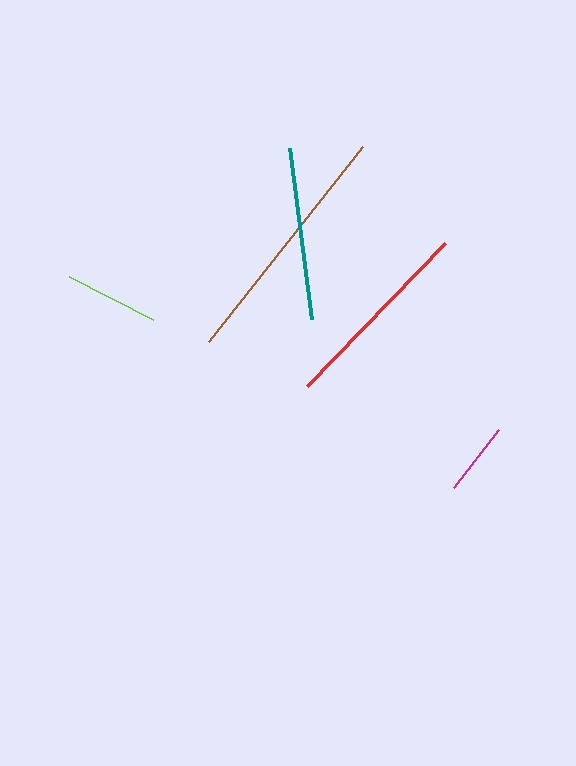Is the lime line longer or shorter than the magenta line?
The lime line is longer than the magenta line.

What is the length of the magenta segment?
The magenta segment is approximately 73 pixels long.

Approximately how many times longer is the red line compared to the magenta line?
The red line is approximately 2.7 times the length of the magenta line.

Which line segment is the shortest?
The magenta line is the shortest at approximately 73 pixels.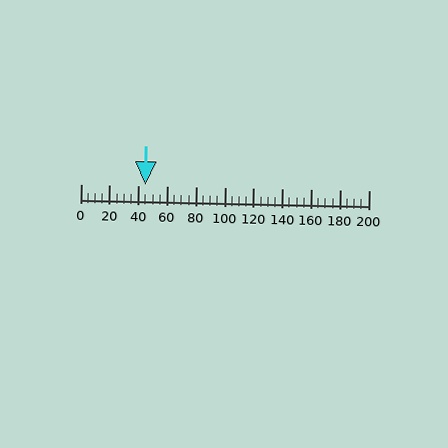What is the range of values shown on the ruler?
The ruler shows values from 0 to 200.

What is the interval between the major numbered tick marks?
The major tick marks are spaced 20 units apart.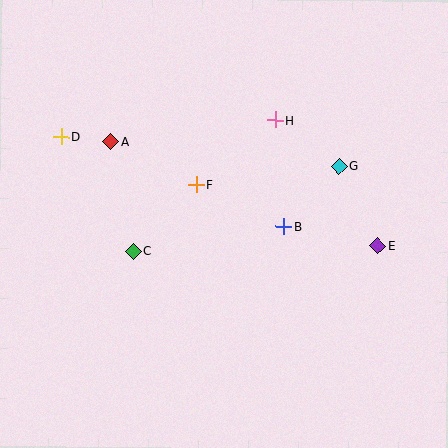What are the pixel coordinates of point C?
Point C is at (133, 251).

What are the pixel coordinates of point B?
Point B is at (284, 226).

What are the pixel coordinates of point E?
Point E is at (378, 246).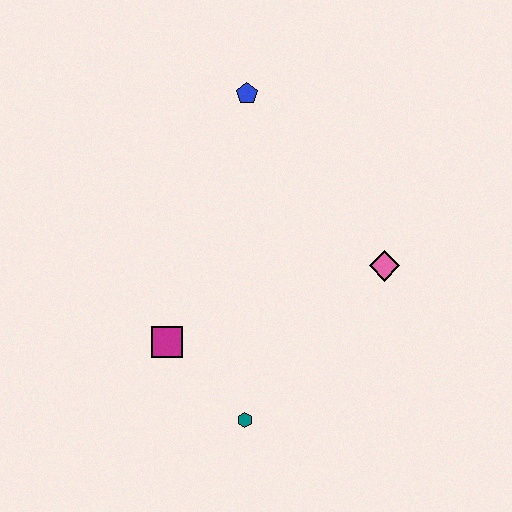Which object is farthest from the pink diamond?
The magenta square is farthest from the pink diamond.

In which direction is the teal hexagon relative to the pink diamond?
The teal hexagon is below the pink diamond.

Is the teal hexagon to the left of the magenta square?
No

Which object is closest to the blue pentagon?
The pink diamond is closest to the blue pentagon.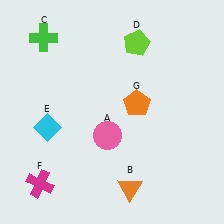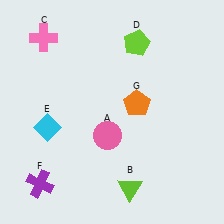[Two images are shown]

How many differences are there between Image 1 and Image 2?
There are 3 differences between the two images.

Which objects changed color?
B changed from orange to lime. C changed from green to pink. F changed from magenta to purple.